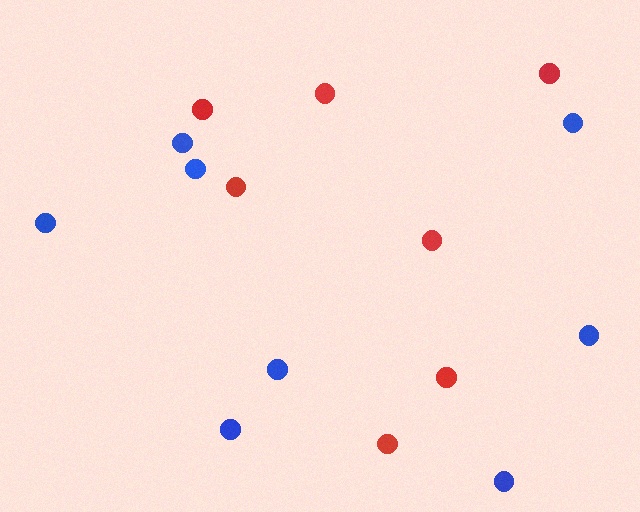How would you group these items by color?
There are 2 groups: one group of red circles (7) and one group of blue circles (8).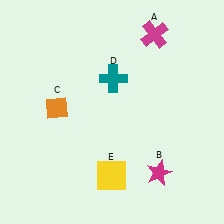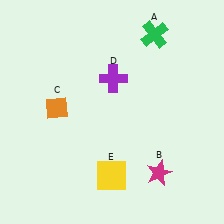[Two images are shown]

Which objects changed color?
A changed from magenta to green. D changed from teal to purple.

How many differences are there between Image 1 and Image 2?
There are 2 differences between the two images.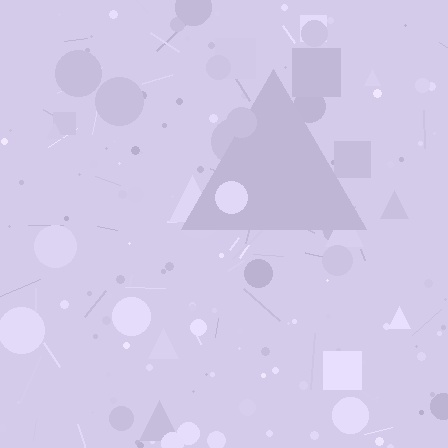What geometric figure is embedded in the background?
A triangle is embedded in the background.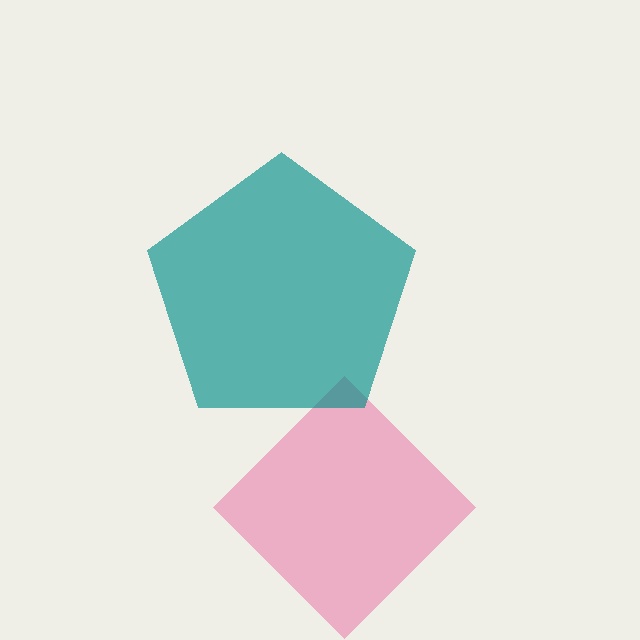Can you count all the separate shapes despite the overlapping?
Yes, there are 2 separate shapes.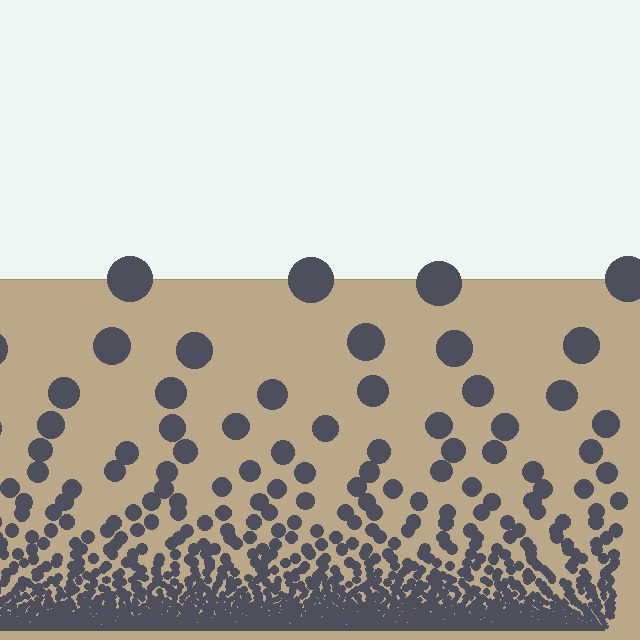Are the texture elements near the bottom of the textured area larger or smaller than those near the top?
Smaller. The gradient is inverted — elements near the bottom are smaller and denser.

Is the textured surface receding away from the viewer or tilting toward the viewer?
The surface appears to tilt toward the viewer. Texture elements get larger and sparser toward the top.